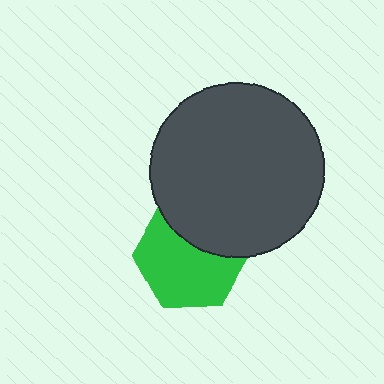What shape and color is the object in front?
The object in front is a dark gray circle.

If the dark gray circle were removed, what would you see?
You would see the complete green hexagon.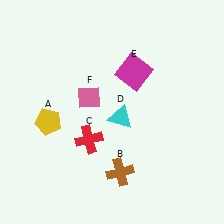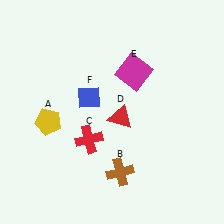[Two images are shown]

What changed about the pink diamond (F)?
In Image 1, F is pink. In Image 2, it changed to blue.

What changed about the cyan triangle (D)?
In Image 1, D is cyan. In Image 2, it changed to red.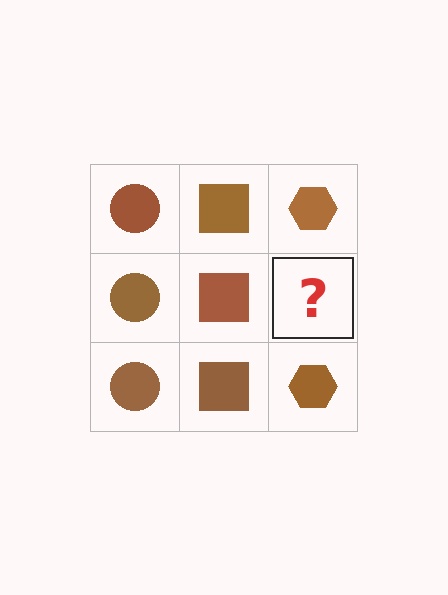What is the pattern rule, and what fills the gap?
The rule is that each column has a consistent shape. The gap should be filled with a brown hexagon.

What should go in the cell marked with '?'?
The missing cell should contain a brown hexagon.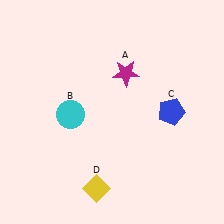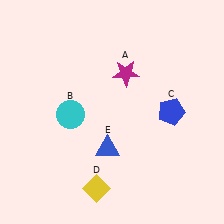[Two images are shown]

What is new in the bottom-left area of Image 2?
A blue triangle (E) was added in the bottom-left area of Image 2.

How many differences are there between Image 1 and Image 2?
There is 1 difference between the two images.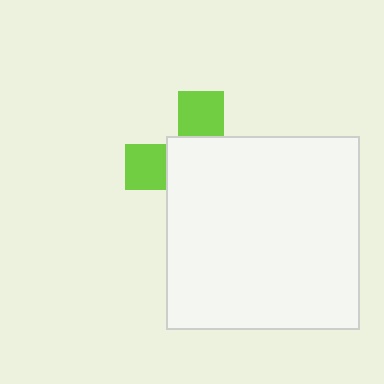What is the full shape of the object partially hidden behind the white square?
The partially hidden object is a lime cross.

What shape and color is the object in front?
The object in front is a white square.